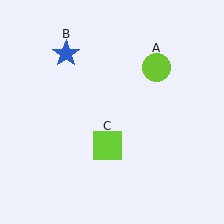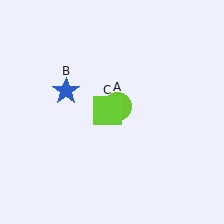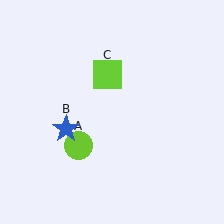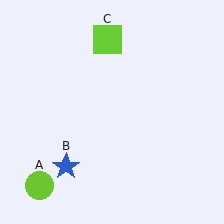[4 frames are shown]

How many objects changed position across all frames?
3 objects changed position: lime circle (object A), blue star (object B), lime square (object C).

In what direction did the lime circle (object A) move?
The lime circle (object A) moved down and to the left.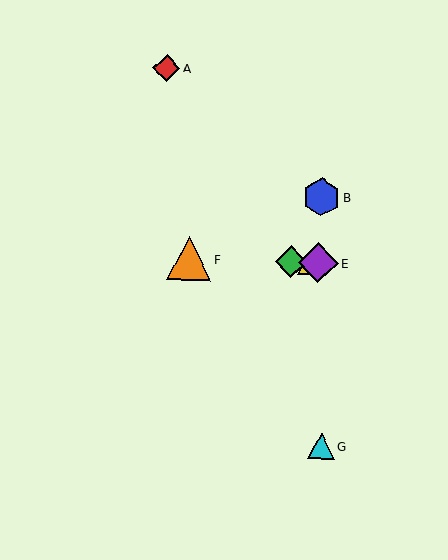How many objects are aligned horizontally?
4 objects (C, D, E, F) are aligned horizontally.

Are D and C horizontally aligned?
Yes, both are at y≈263.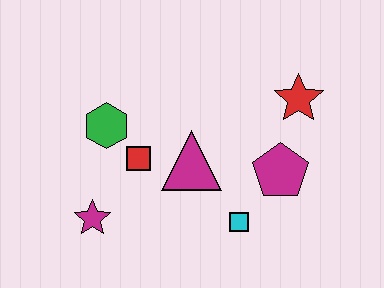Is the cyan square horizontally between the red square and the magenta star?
No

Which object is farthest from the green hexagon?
The red star is farthest from the green hexagon.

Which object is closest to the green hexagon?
The red square is closest to the green hexagon.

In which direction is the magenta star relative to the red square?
The magenta star is below the red square.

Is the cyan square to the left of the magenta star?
No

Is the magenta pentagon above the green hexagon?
No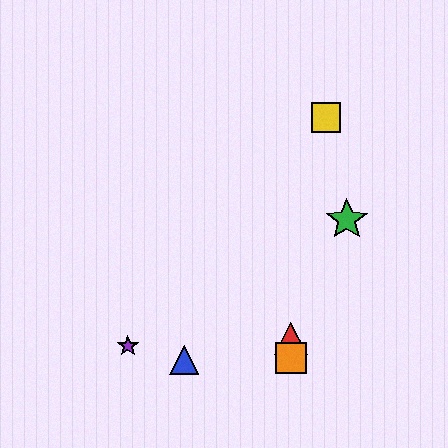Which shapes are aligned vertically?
The red triangle, the orange square are aligned vertically.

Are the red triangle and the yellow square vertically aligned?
No, the red triangle is at x≈291 and the yellow square is at x≈326.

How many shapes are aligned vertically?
2 shapes (the red triangle, the orange square) are aligned vertically.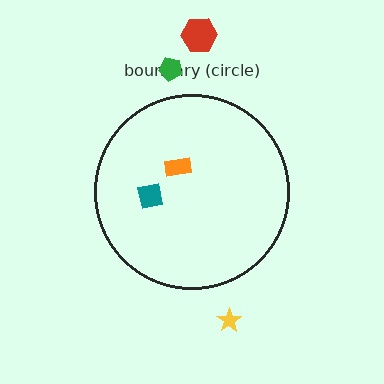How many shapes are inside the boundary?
2 inside, 3 outside.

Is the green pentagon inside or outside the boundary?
Outside.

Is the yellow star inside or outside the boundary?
Outside.